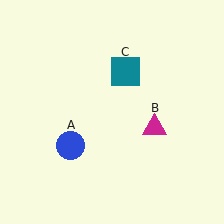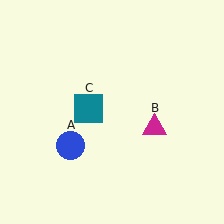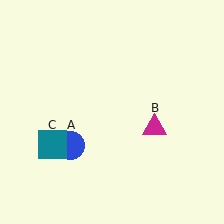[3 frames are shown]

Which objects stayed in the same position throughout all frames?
Blue circle (object A) and magenta triangle (object B) remained stationary.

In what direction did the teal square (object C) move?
The teal square (object C) moved down and to the left.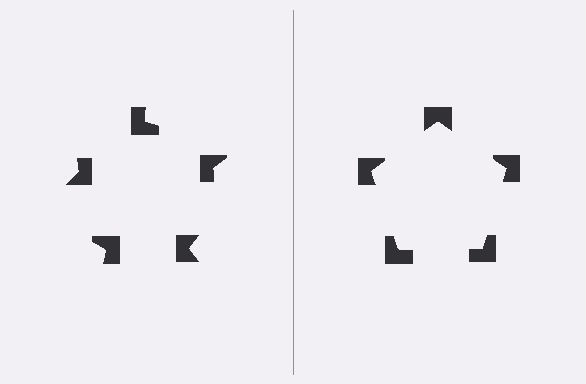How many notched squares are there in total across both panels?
10 — 5 on each side.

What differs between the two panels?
The notched squares are positioned identically on both sides; only the wedge orientations differ. On the right they align to a pentagon; on the left they are misaligned.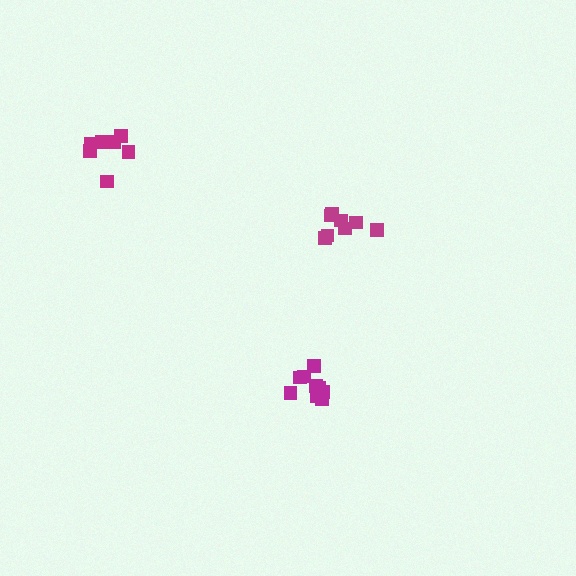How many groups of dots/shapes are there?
There are 3 groups.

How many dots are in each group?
Group 1: 9 dots, Group 2: 8 dots, Group 3: 7 dots (24 total).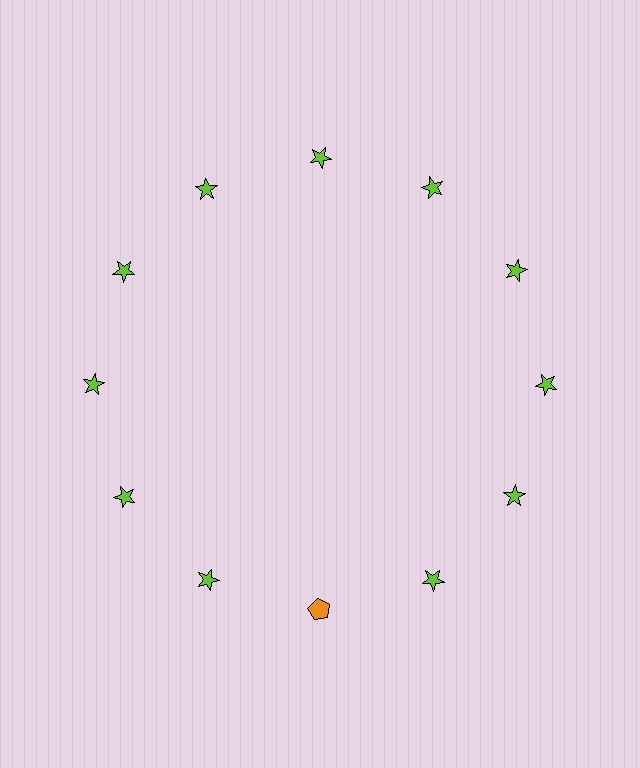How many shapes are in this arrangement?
There are 12 shapes arranged in a ring pattern.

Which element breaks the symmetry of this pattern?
The orange pentagon at roughly the 6 o'clock position breaks the symmetry. All other shapes are lime stars.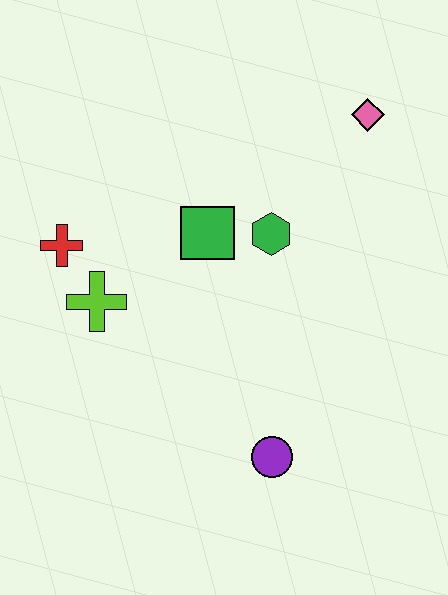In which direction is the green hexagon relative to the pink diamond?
The green hexagon is below the pink diamond.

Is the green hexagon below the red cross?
No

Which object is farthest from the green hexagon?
The purple circle is farthest from the green hexagon.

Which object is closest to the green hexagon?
The green square is closest to the green hexagon.